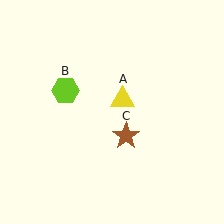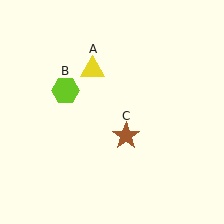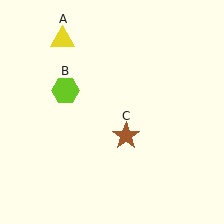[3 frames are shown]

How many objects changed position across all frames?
1 object changed position: yellow triangle (object A).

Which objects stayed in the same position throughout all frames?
Lime hexagon (object B) and brown star (object C) remained stationary.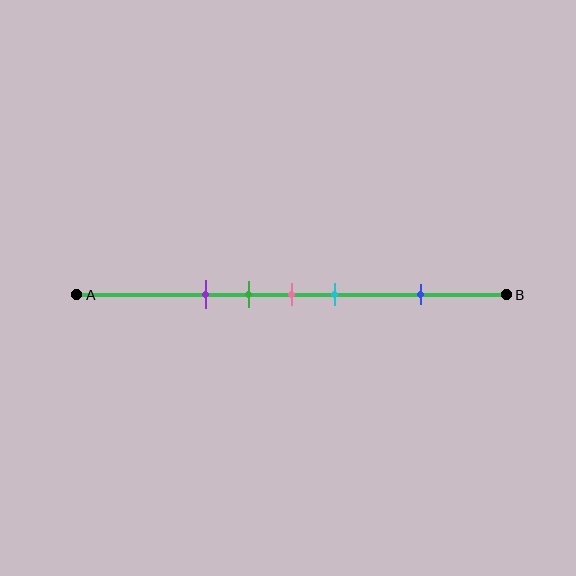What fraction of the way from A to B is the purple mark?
The purple mark is approximately 30% (0.3) of the way from A to B.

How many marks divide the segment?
There are 5 marks dividing the segment.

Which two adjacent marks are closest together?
The green and pink marks are the closest adjacent pair.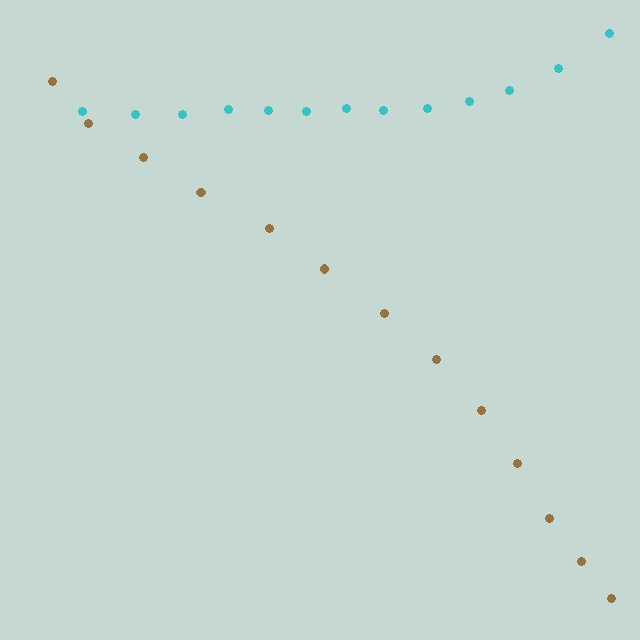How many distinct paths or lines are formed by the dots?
There are 2 distinct paths.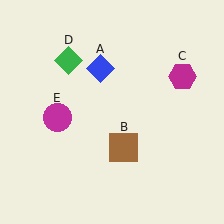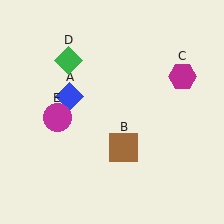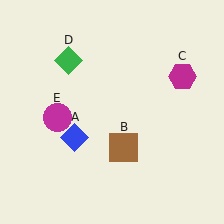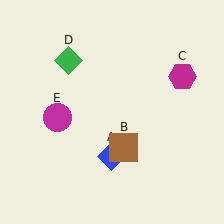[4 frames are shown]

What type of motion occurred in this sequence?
The blue diamond (object A) rotated counterclockwise around the center of the scene.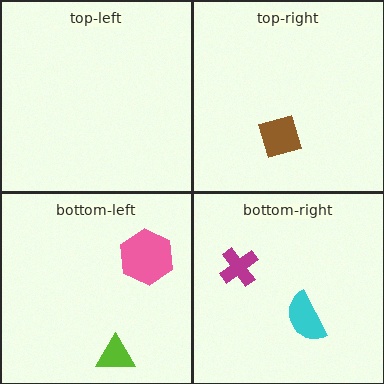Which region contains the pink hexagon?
The bottom-left region.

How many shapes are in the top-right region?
1.